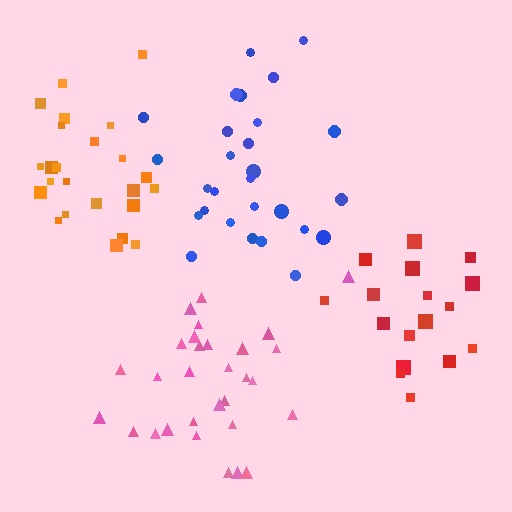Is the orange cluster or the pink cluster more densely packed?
Orange.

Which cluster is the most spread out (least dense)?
Blue.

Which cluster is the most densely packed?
Orange.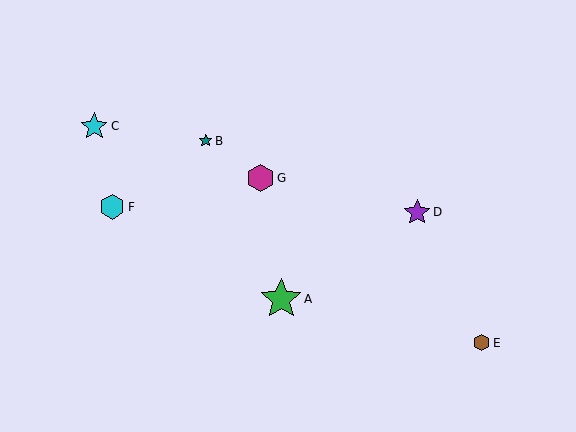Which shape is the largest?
The green star (labeled A) is the largest.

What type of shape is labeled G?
Shape G is a magenta hexagon.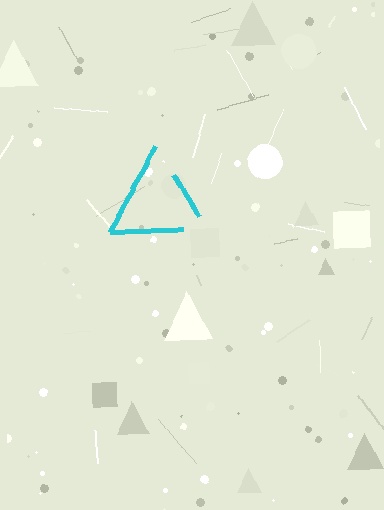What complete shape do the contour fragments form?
The contour fragments form a triangle.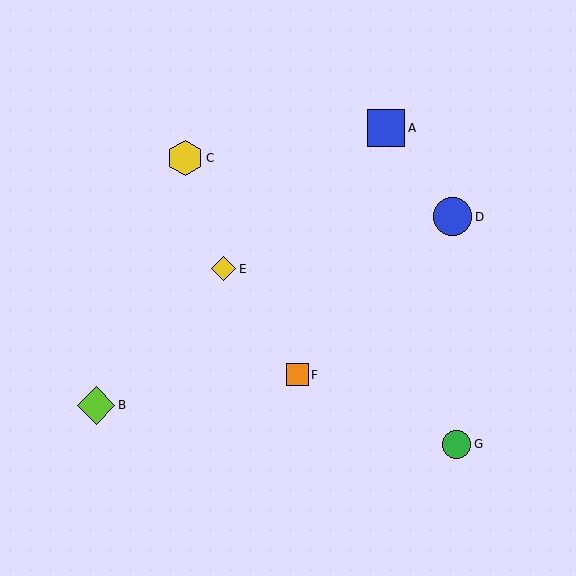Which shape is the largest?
The blue circle (labeled D) is the largest.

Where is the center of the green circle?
The center of the green circle is at (457, 444).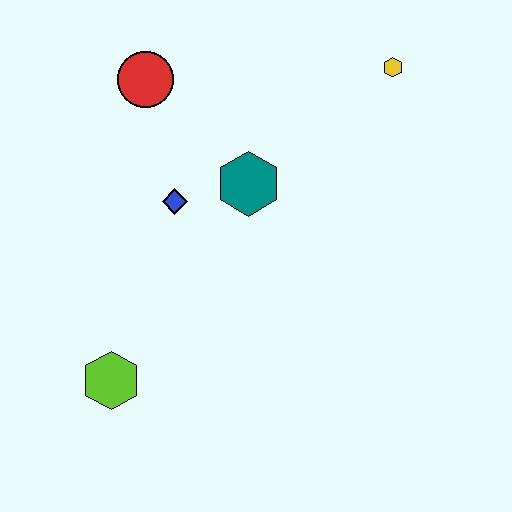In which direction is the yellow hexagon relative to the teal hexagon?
The yellow hexagon is to the right of the teal hexagon.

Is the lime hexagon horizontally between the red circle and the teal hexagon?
No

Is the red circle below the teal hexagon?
No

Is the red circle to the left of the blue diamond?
Yes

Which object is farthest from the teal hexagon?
The lime hexagon is farthest from the teal hexagon.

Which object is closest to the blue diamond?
The teal hexagon is closest to the blue diamond.